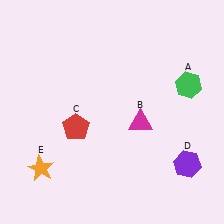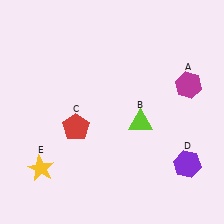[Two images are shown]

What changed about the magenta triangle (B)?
In Image 1, B is magenta. In Image 2, it changed to lime.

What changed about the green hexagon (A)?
In Image 1, A is green. In Image 2, it changed to magenta.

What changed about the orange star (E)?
In Image 1, E is orange. In Image 2, it changed to yellow.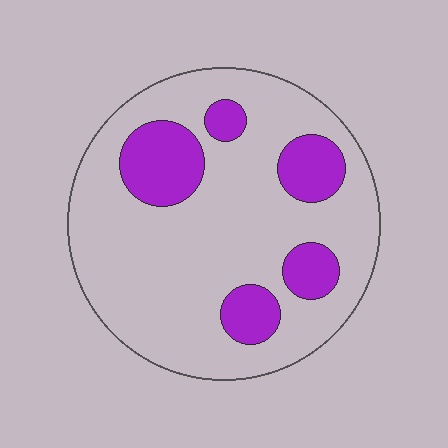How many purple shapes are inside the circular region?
5.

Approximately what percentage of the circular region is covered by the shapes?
Approximately 20%.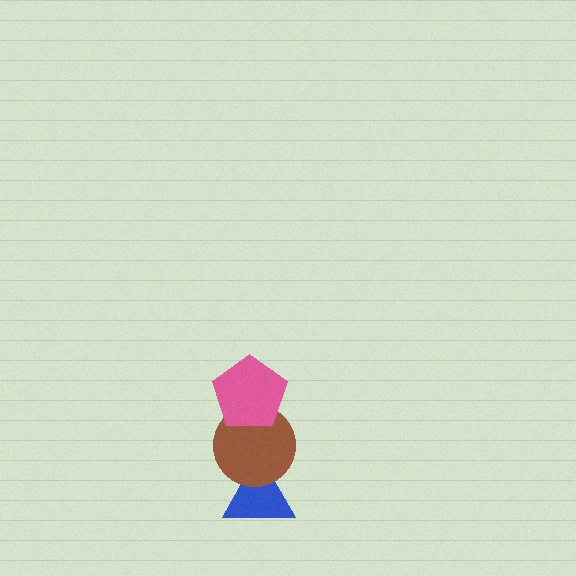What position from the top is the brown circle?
The brown circle is 2nd from the top.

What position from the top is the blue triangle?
The blue triangle is 3rd from the top.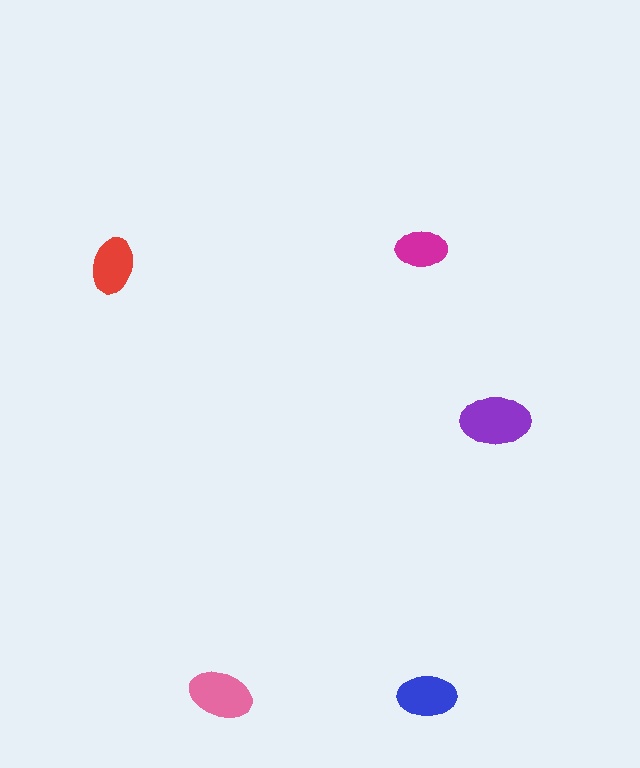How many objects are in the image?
There are 5 objects in the image.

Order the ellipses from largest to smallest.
the purple one, the pink one, the blue one, the red one, the magenta one.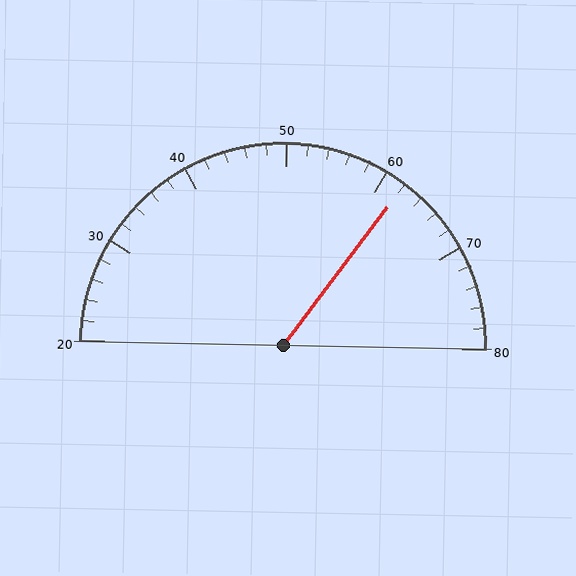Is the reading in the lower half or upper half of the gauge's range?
The reading is in the upper half of the range (20 to 80).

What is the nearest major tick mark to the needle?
The nearest major tick mark is 60.